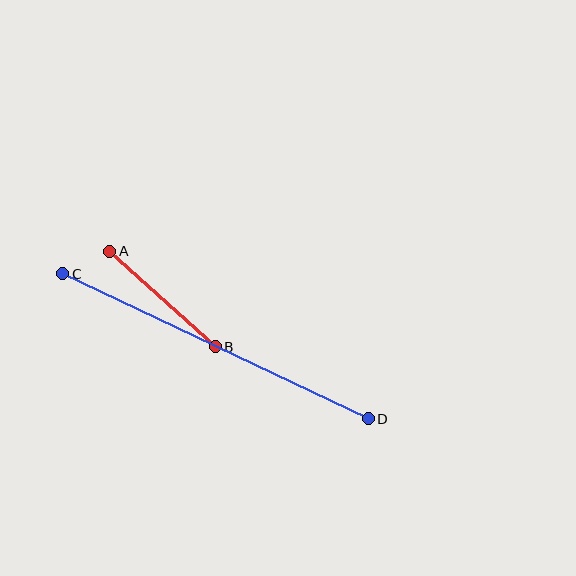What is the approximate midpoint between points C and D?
The midpoint is at approximately (216, 346) pixels.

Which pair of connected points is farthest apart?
Points C and D are farthest apart.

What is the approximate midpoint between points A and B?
The midpoint is at approximately (162, 299) pixels.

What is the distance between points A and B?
The distance is approximately 142 pixels.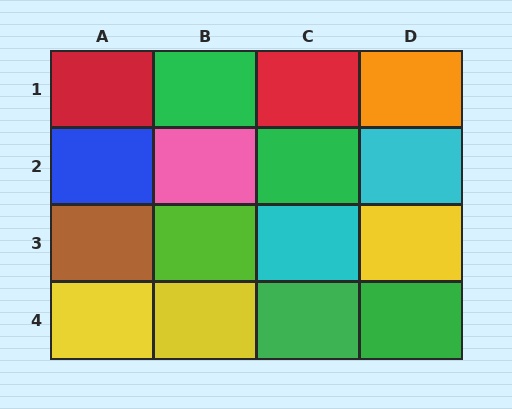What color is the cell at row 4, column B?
Yellow.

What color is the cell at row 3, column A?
Brown.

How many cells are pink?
1 cell is pink.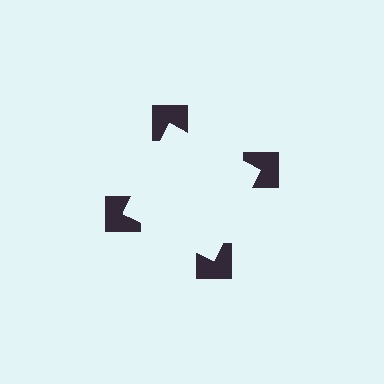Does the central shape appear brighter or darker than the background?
It typically appears slightly brighter than the background, even though no actual brightness change is drawn.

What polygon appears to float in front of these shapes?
An illusory square — its edges are inferred from the aligned wedge cuts in the notched squares, not physically drawn.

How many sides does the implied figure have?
4 sides.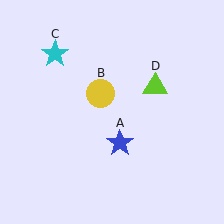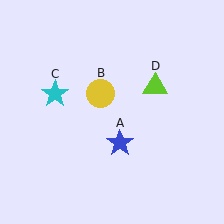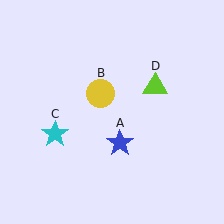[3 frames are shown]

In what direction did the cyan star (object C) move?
The cyan star (object C) moved down.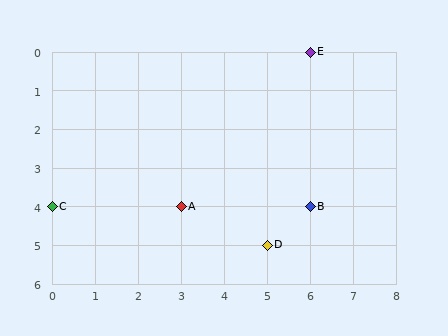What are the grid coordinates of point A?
Point A is at grid coordinates (3, 4).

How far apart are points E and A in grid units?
Points E and A are 3 columns and 4 rows apart (about 5.0 grid units diagonally).